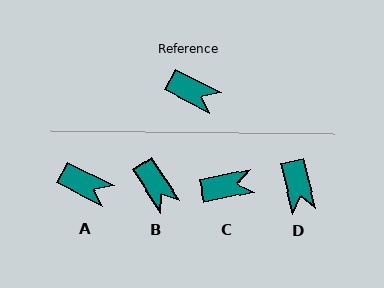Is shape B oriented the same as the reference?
No, it is off by about 29 degrees.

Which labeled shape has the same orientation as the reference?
A.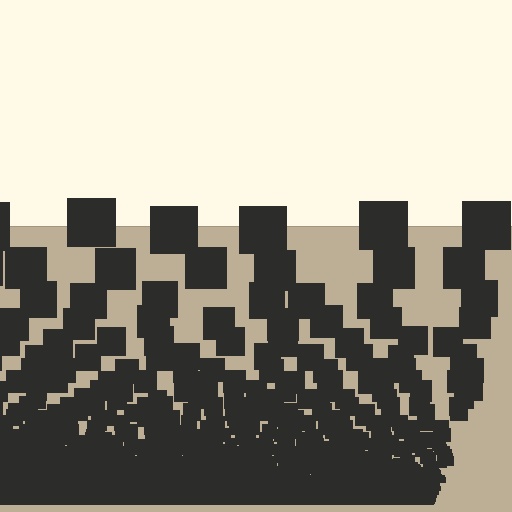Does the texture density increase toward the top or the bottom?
Density increases toward the bottom.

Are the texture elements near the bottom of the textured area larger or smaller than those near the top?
Smaller. The gradient is inverted — elements near the bottom are smaller and denser.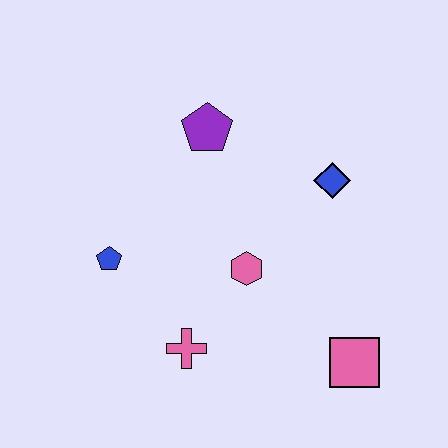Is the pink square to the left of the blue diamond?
No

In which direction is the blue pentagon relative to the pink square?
The blue pentagon is to the left of the pink square.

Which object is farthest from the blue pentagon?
The pink square is farthest from the blue pentagon.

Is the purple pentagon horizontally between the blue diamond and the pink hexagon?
No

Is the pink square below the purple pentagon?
Yes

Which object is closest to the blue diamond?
The pink hexagon is closest to the blue diamond.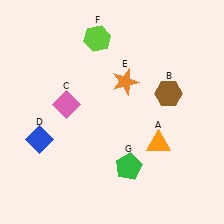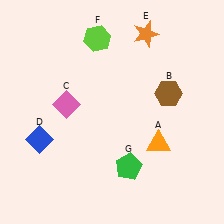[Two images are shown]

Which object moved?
The orange star (E) moved up.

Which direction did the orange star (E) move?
The orange star (E) moved up.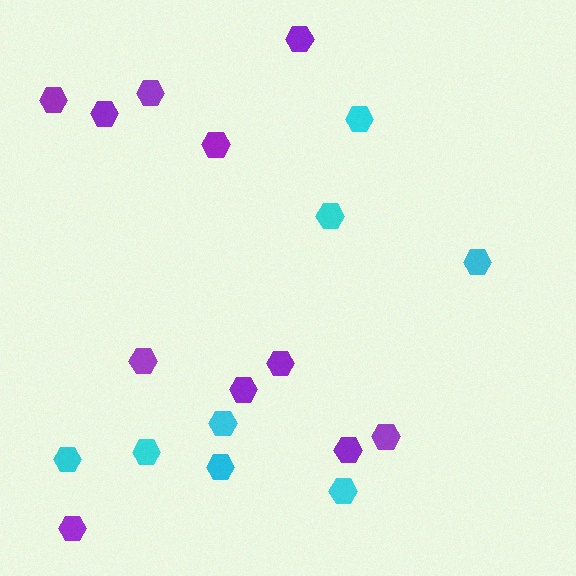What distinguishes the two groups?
There are 2 groups: one group of cyan hexagons (8) and one group of purple hexagons (11).